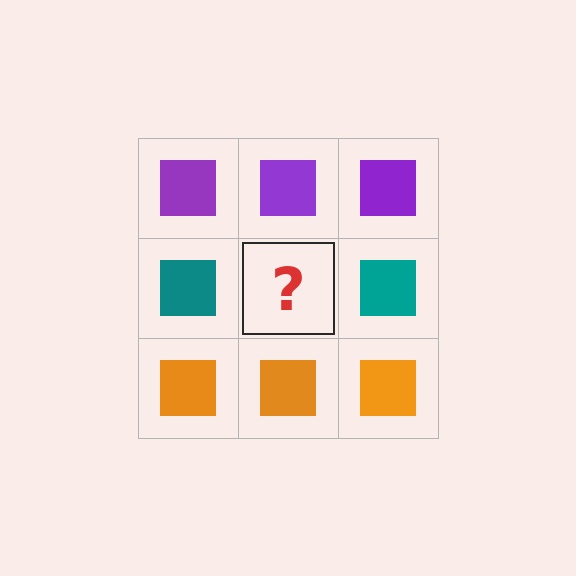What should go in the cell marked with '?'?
The missing cell should contain a teal square.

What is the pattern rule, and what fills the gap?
The rule is that each row has a consistent color. The gap should be filled with a teal square.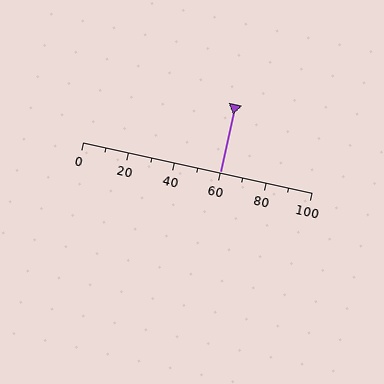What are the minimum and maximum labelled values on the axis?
The axis runs from 0 to 100.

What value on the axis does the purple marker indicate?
The marker indicates approximately 60.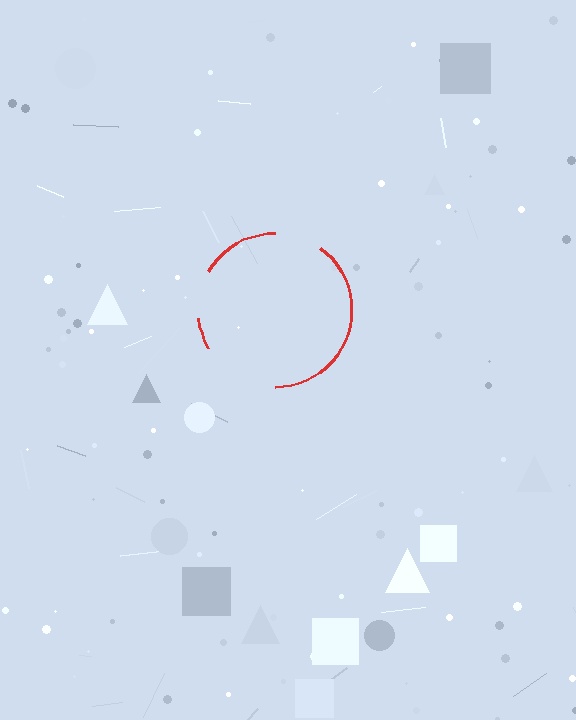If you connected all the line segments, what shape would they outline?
They would outline a circle.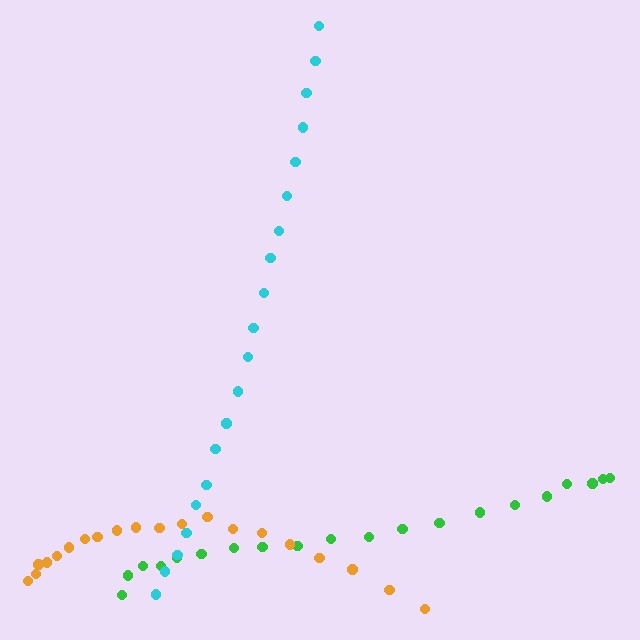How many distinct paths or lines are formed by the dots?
There are 3 distinct paths.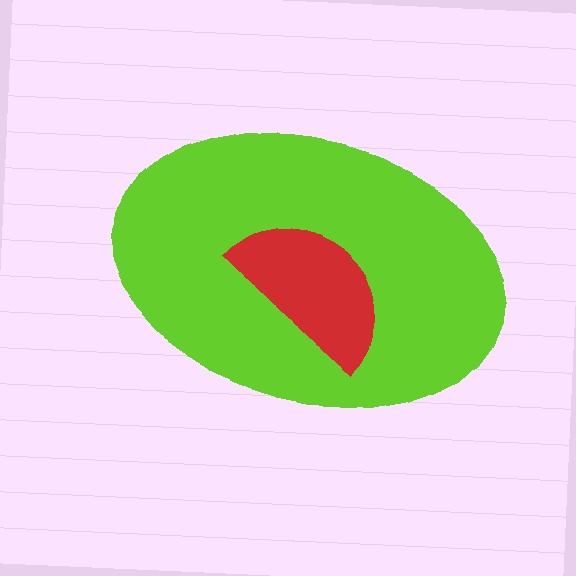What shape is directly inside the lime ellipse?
The red semicircle.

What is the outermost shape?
The lime ellipse.